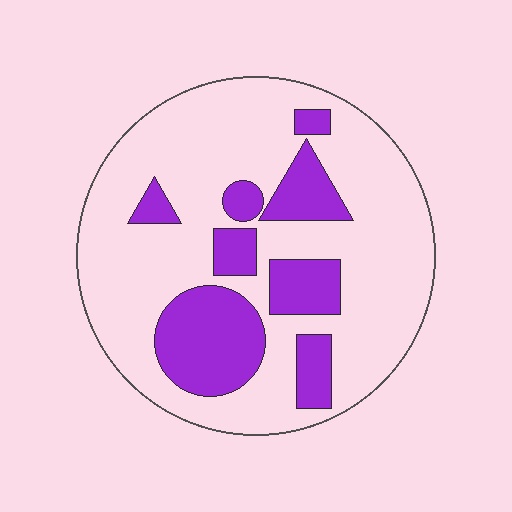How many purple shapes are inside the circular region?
8.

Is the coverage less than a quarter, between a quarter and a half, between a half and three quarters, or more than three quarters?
Between a quarter and a half.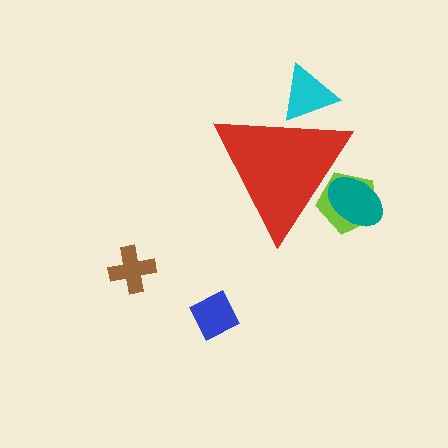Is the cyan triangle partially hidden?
Yes, the cyan triangle is partially hidden behind the red triangle.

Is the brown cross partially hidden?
No, the brown cross is fully visible.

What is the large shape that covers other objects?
A red triangle.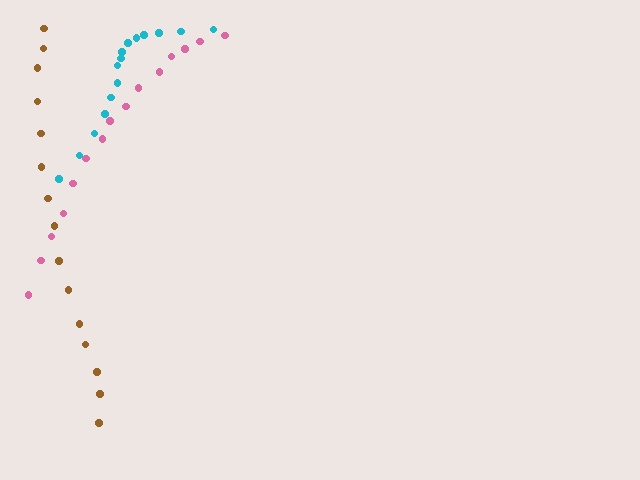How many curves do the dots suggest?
There are 3 distinct paths.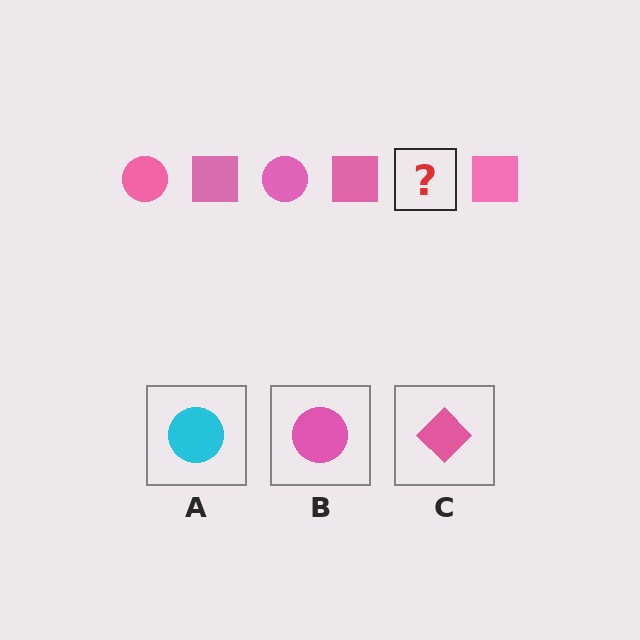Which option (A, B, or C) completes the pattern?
B.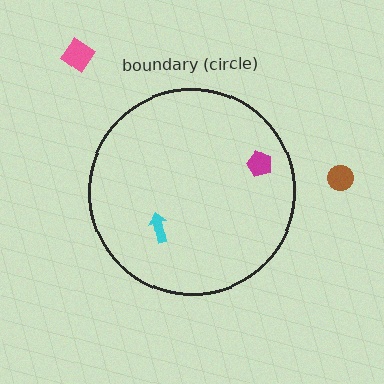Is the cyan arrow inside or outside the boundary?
Inside.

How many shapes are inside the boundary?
2 inside, 2 outside.